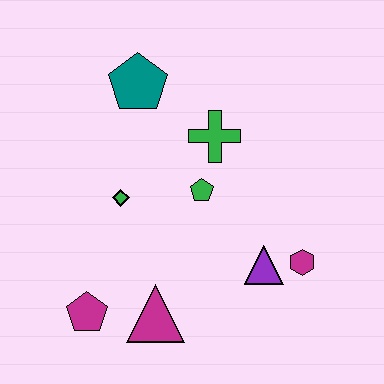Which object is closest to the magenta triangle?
The magenta pentagon is closest to the magenta triangle.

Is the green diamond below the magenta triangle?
No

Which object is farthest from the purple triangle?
The teal pentagon is farthest from the purple triangle.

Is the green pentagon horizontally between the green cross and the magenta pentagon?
Yes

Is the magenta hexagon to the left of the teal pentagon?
No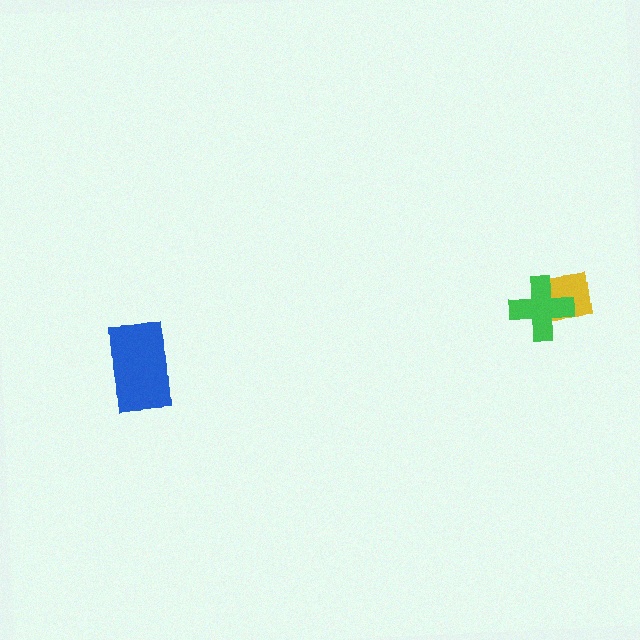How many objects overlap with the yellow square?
1 object overlaps with the yellow square.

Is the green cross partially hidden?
No, no other shape covers it.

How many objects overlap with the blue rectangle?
0 objects overlap with the blue rectangle.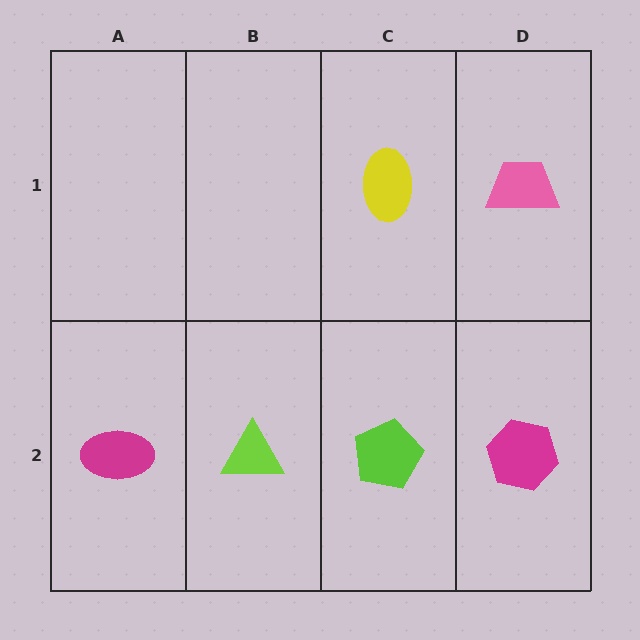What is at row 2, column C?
A lime pentagon.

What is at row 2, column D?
A magenta hexagon.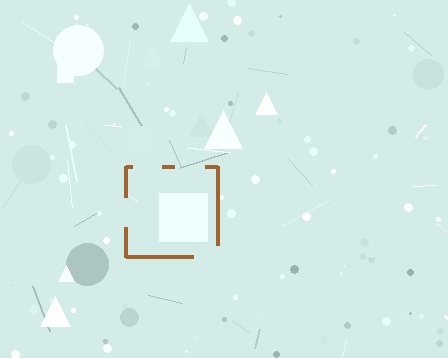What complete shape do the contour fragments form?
The contour fragments form a square.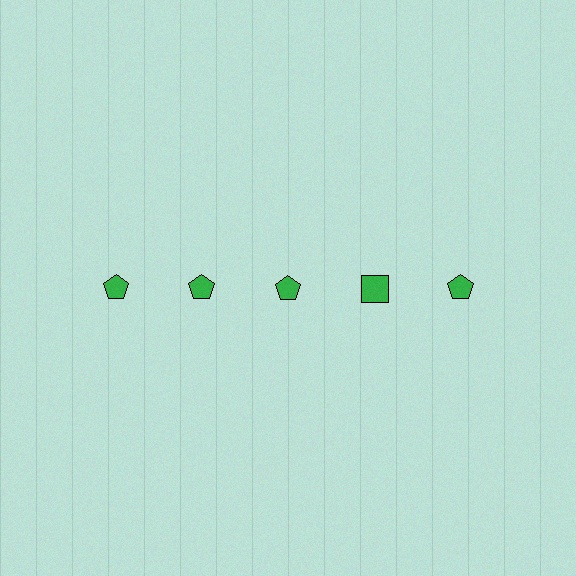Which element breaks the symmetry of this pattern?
The green square in the top row, second from right column breaks the symmetry. All other shapes are green pentagons.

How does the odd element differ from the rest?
It has a different shape: square instead of pentagon.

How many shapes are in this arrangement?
There are 5 shapes arranged in a grid pattern.